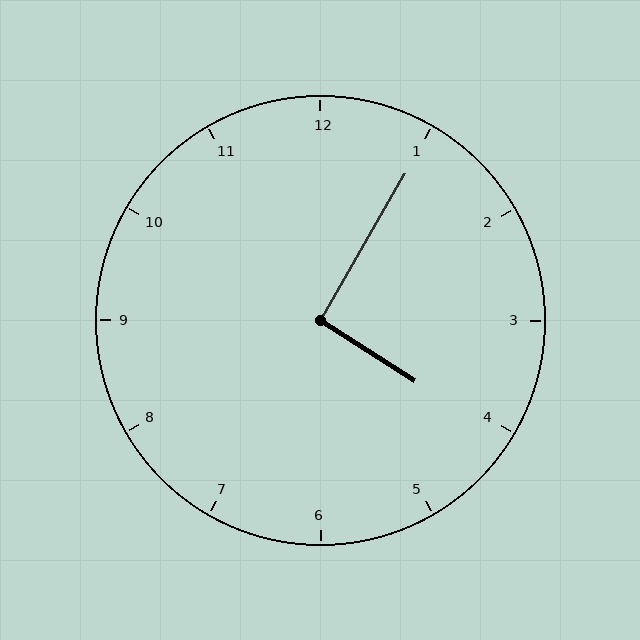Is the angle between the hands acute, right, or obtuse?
It is right.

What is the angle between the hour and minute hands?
Approximately 92 degrees.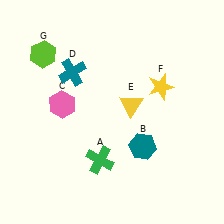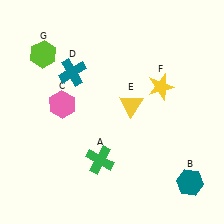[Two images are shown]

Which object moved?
The teal hexagon (B) moved right.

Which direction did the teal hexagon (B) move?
The teal hexagon (B) moved right.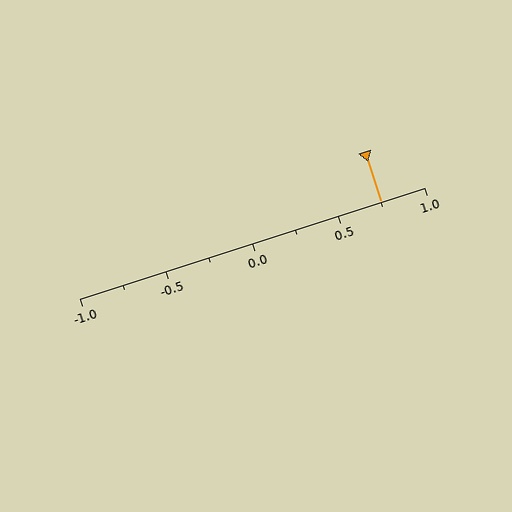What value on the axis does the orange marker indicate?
The marker indicates approximately 0.75.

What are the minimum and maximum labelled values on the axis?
The axis runs from -1.0 to 1.0.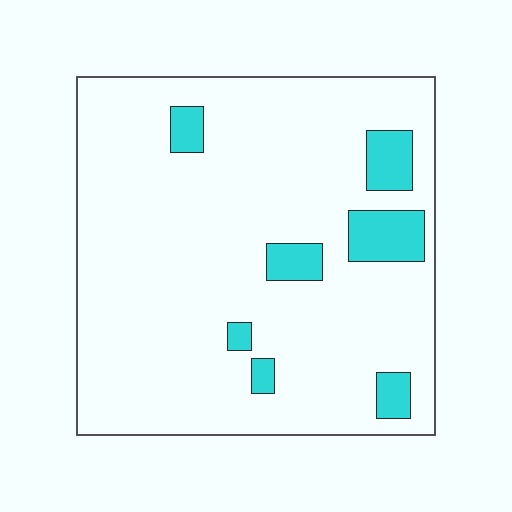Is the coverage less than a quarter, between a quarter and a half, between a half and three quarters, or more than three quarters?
Less than a quarter.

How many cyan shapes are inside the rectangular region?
7.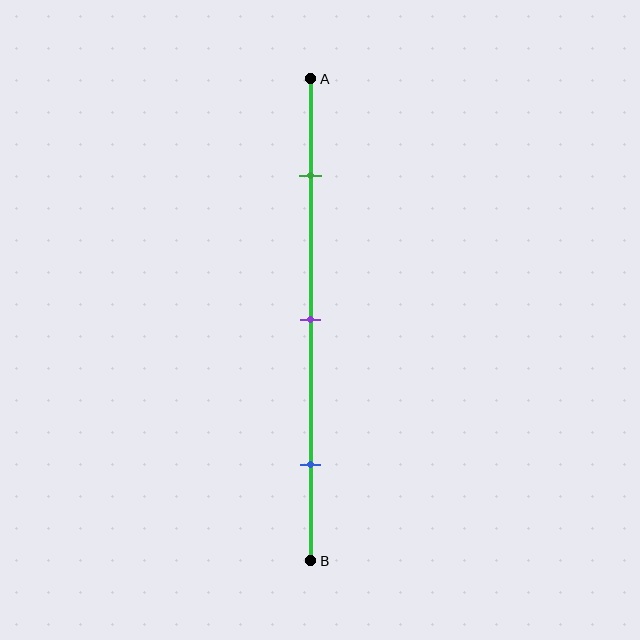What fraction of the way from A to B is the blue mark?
The blue mark is approximately 80% (0.8) of the way from A to B.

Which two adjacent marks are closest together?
The green and purple marks are the closest adjacent pair.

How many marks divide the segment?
There are 3 marks dividing the segment.